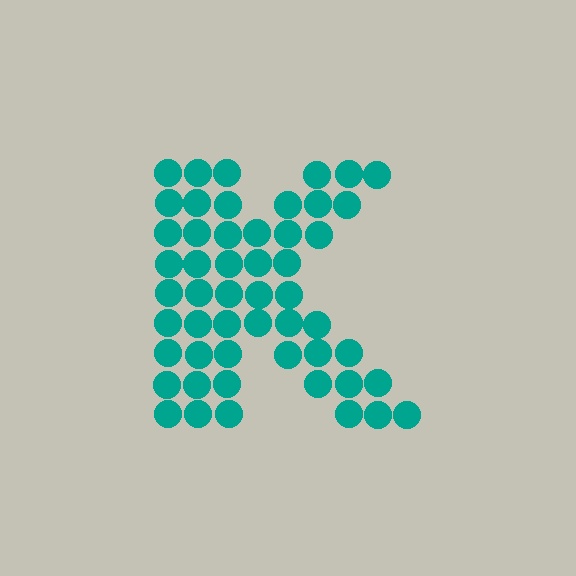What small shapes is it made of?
It is made of small circles.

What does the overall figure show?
The overall figure shows the letter K.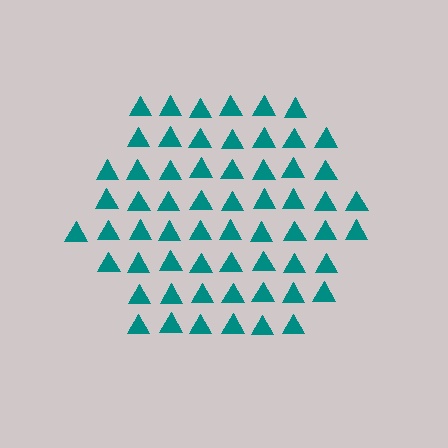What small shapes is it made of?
It is made of small triangles.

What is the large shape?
The large shape is a hexagon.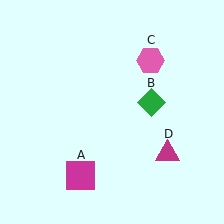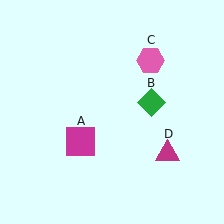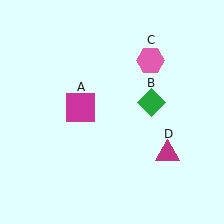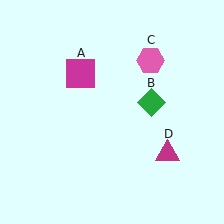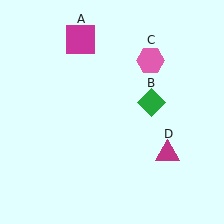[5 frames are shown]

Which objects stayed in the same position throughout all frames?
Green diamond (object B) and pink hexagon (object C) and magenta triangle (object D) remained stationary.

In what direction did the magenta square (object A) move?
The magenta square (object A) moved up.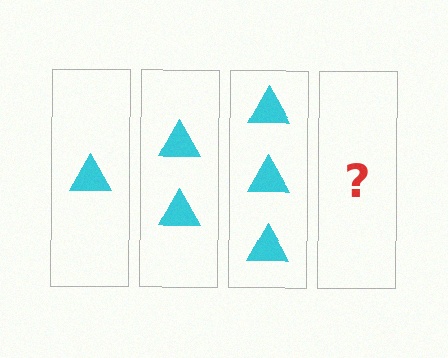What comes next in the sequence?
The next element should be 4 triangles.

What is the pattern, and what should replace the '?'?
The pattern is that each step adds one more triangle. The '?' should be 4 triangles.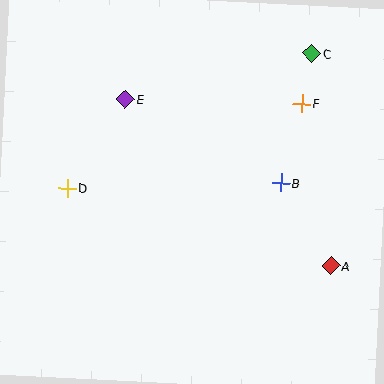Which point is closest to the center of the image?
Point B at (281, 183) is closest to the center.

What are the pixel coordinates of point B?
Point B is at (281, 183).